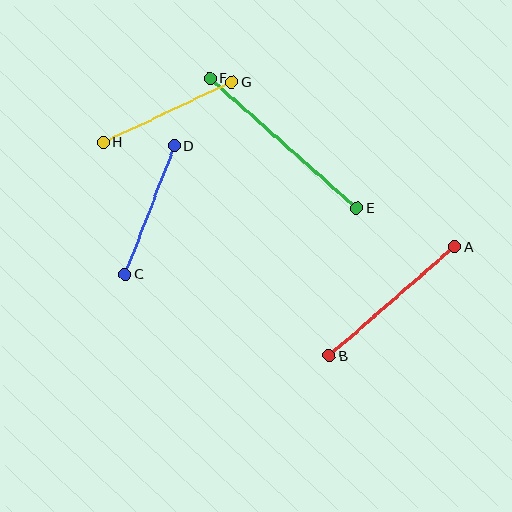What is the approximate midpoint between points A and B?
The midpoint is at approximately (392, 301) pixels.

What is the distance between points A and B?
The distance is approximately 166 pixels.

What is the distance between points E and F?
The distance is approximately 196 pixels.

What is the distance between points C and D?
The distance is approximately 138 pixels.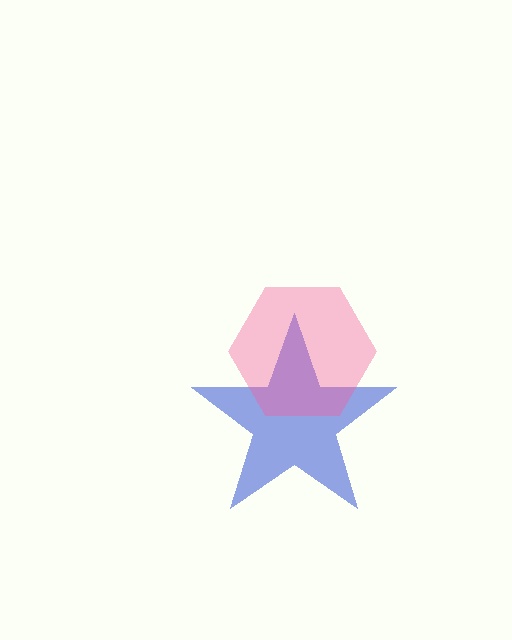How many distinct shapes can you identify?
There are 2 distinct shapes: a blue star, a pink hexagon.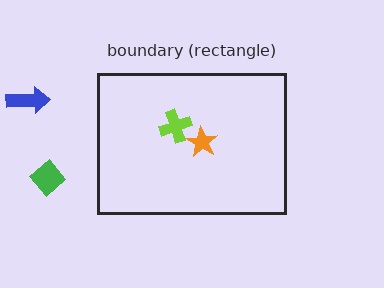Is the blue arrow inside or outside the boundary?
Outside.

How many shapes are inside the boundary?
2 inside, 2 outside.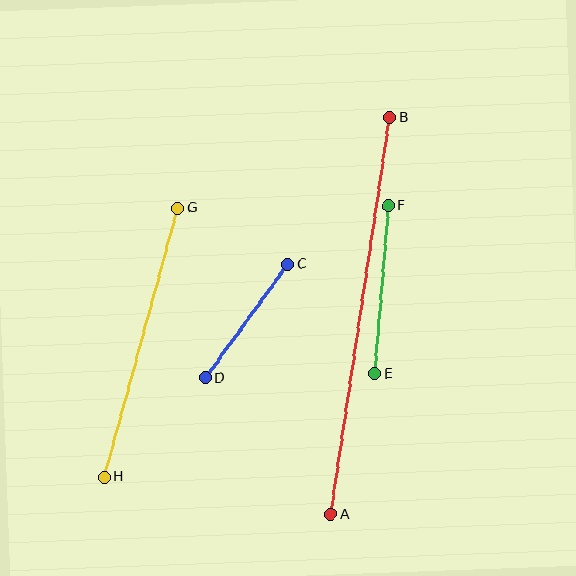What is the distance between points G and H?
The distance is approximately 279 pixels.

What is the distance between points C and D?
The distance is approximately 140 pixels.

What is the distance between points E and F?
The distance is approximately 168 pixels.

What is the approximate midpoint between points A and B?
The midpoint is at approximately (360, 316) pixels.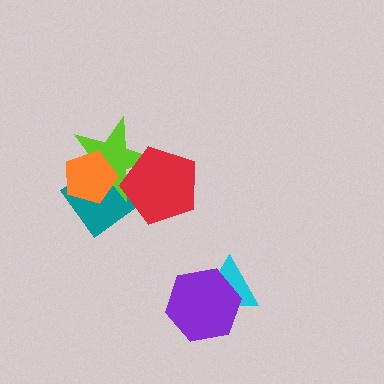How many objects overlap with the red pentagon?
2 objects overlap with the red pentagon.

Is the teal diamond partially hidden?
Yes, it is partially covered by another shape.